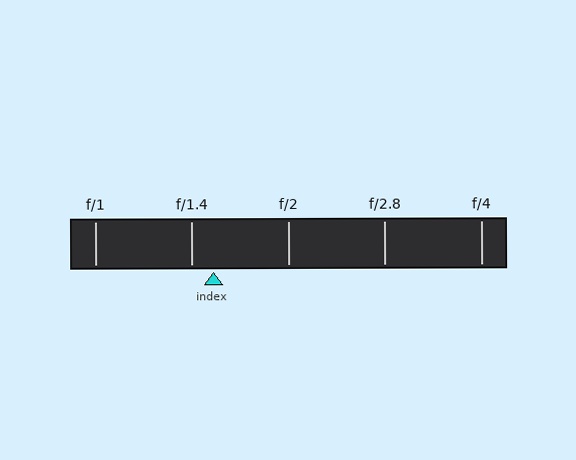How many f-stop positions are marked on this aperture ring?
There are 5 f-stop positions marked.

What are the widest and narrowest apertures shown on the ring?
The widest aperture shown is f/1 and the narrowest is f/4.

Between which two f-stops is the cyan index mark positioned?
The index mark is between f/1.4 and f/2.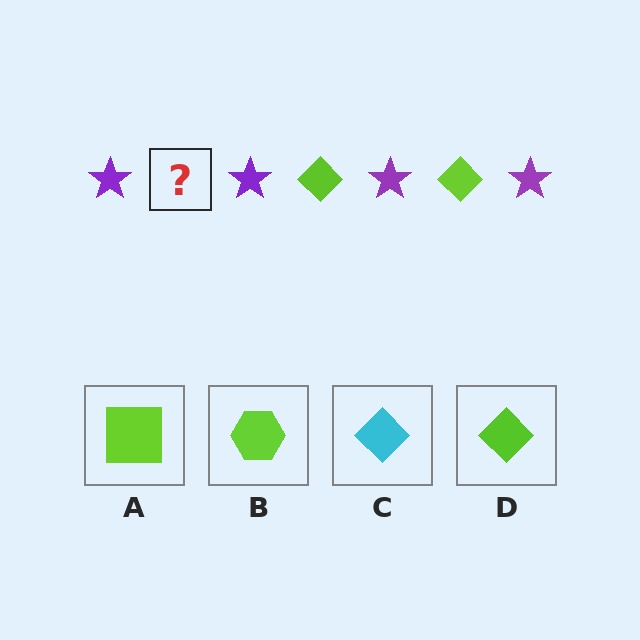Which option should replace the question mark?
Option D.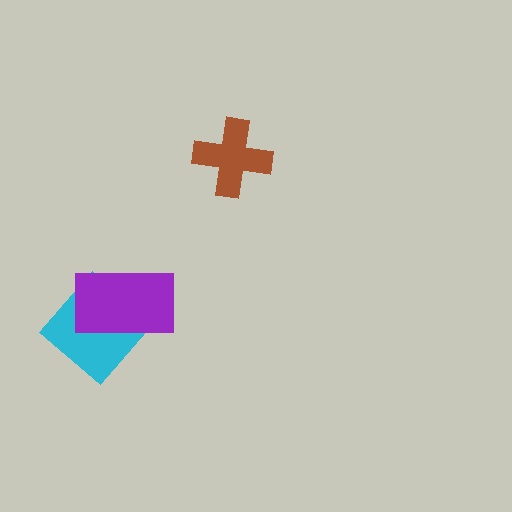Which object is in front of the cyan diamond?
The purple rectangle is in front of the cyan diamond.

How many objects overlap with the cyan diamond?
1 object overlaps with the cyan diamond.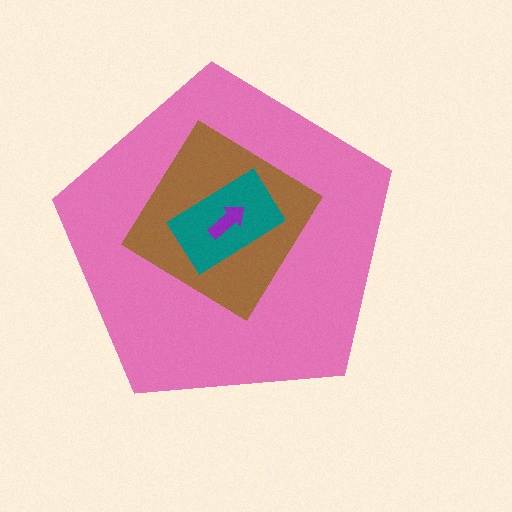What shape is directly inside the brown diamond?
The teal rectangle.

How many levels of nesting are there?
4.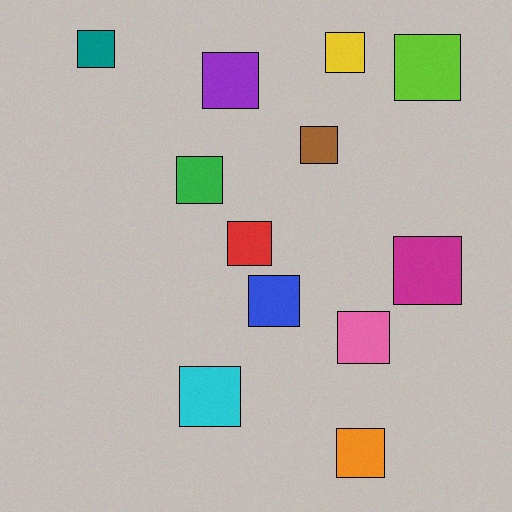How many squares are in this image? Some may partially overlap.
There are 12 squares.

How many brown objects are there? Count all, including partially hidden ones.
There is 1 brown object.